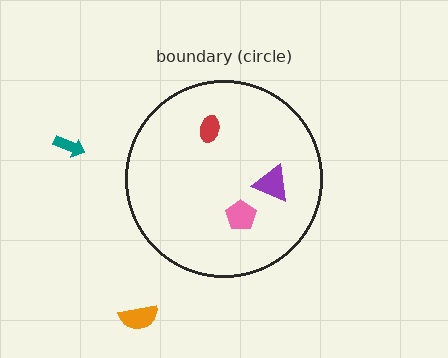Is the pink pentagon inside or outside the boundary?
Inside.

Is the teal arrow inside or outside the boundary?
Outside.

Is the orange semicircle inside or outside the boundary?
Outside.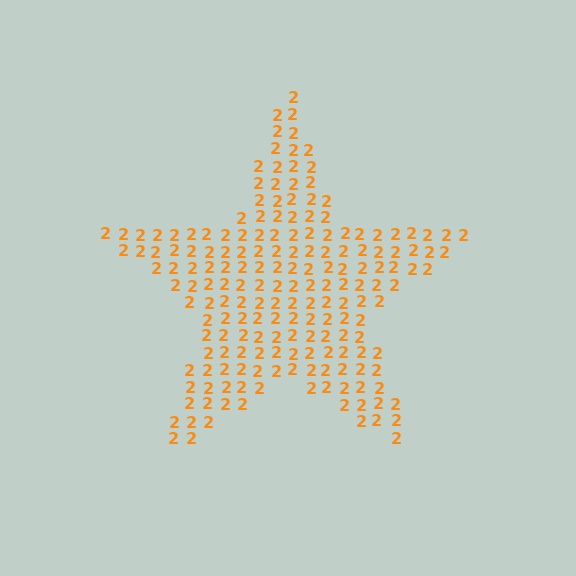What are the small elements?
The small elements are digit 2's.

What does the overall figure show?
The overall figure shows a star.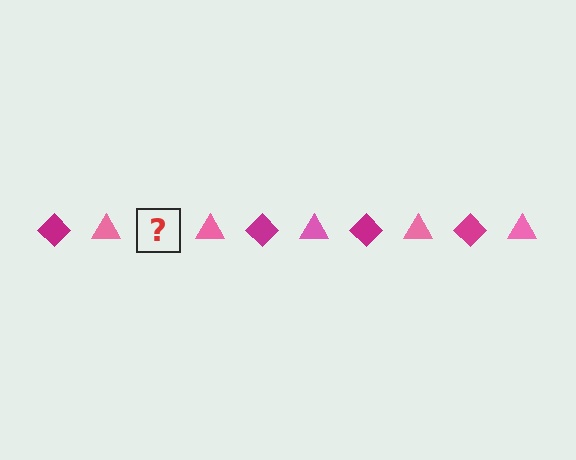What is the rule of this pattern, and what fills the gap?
The rule is that the pattern alternates between magenta diamond and pink triangle. The gap should be filled with a magenta diamond.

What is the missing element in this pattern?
The missing element is a magenta diamond.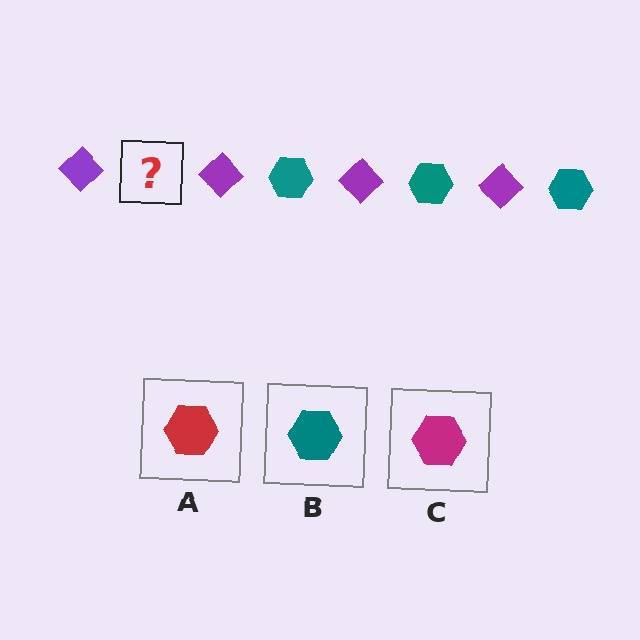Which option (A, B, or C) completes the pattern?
B.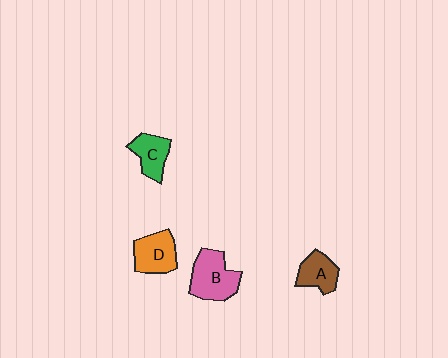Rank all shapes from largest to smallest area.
From largest to smallest: B (pink), D (orange), A (brown), C (green).